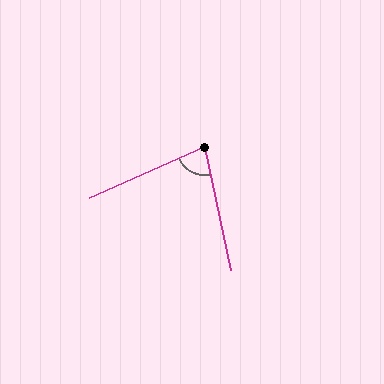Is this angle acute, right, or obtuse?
It is acute.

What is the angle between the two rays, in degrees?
Approximately 78 degrees.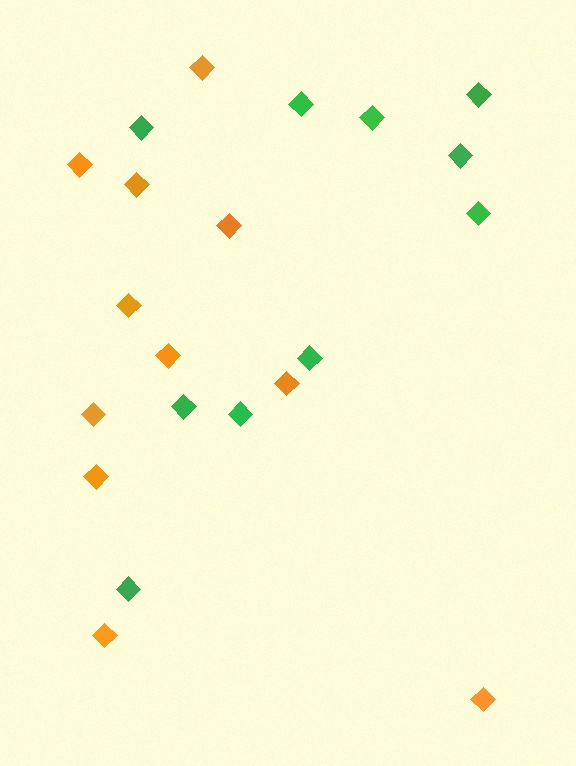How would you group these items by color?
There are 2 groups: one group of orange diamonds (11) and one group of green diamonds (10).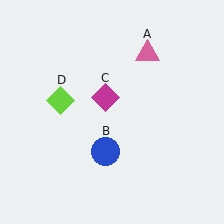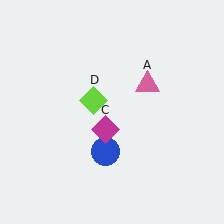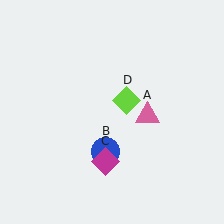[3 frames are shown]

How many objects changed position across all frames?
3 objects changed position: pink triangle (object A), magenta diamond (object C), lime diamond (object D).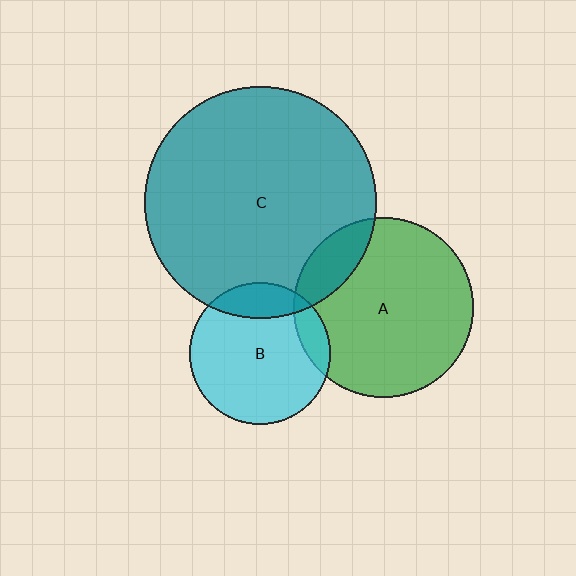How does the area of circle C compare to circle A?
Approximately 1.7 times.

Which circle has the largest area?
Circle C (teal).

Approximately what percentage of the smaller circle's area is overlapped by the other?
Approximately 15%.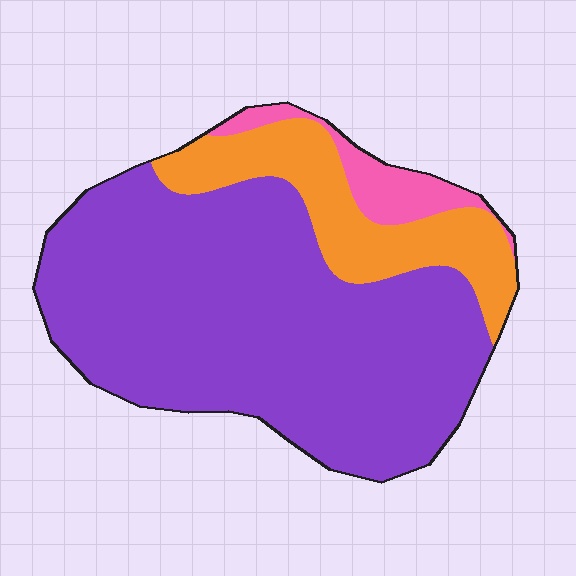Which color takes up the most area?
Purple, at roughly 75%.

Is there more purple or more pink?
Purple.